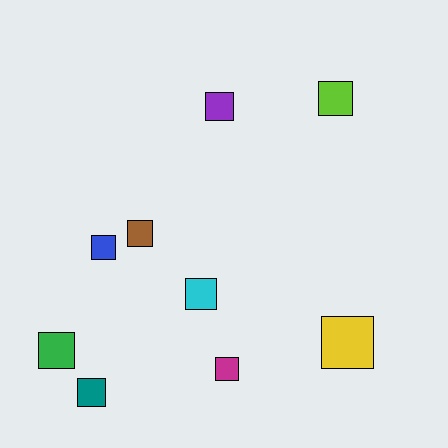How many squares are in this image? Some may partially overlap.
There are 9 squares.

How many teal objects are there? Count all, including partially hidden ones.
There is 1 teal object.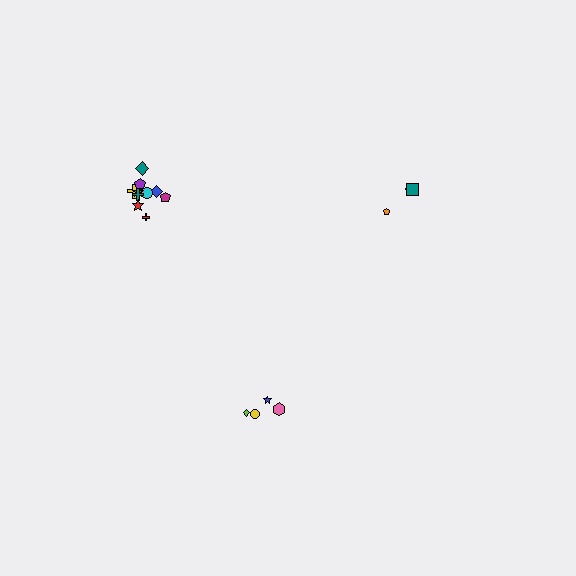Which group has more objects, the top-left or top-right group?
The top-left group.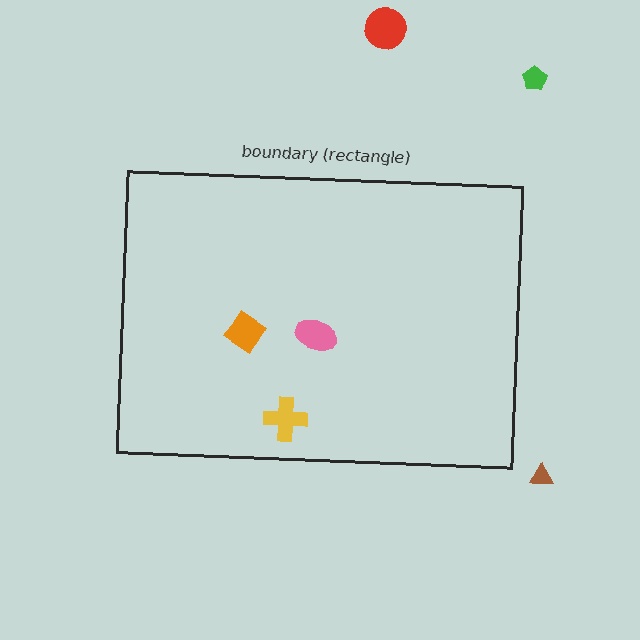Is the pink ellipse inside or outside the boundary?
Inside.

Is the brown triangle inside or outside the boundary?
Outside.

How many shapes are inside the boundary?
3 inside, 3 outside.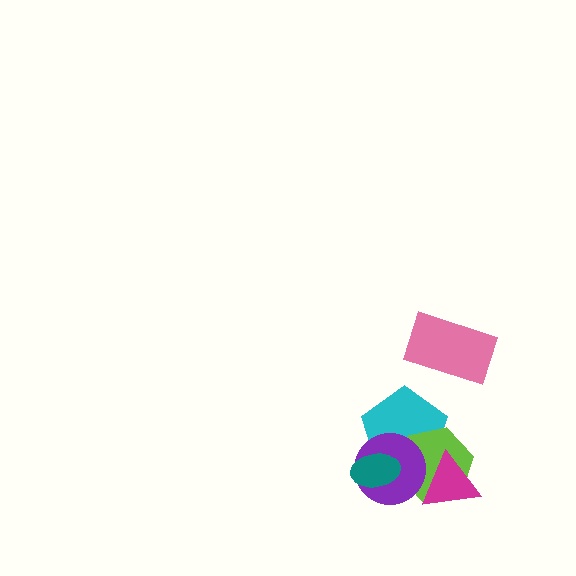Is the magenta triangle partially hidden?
No, no other shape covers it.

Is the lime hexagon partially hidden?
Yes, it is partially covered by another shape.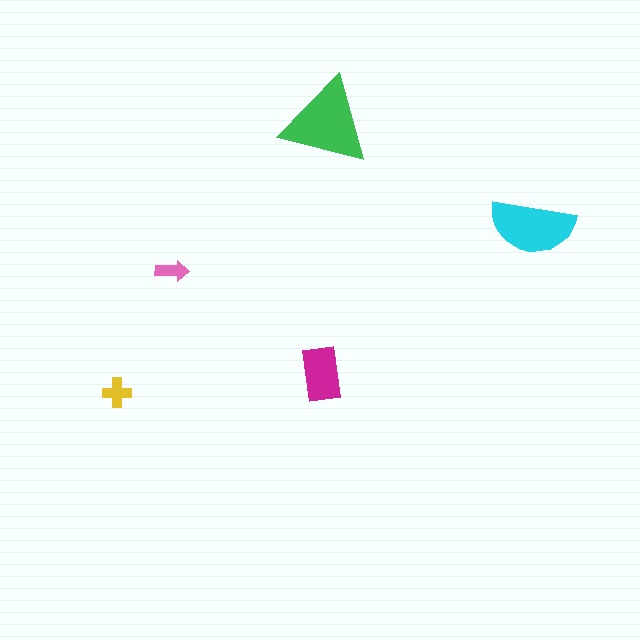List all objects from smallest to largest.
The pink arrow, the yellow cross, the magenta rectangle, the cyan semicircle, the green triangle.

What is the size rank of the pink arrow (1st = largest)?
5th.